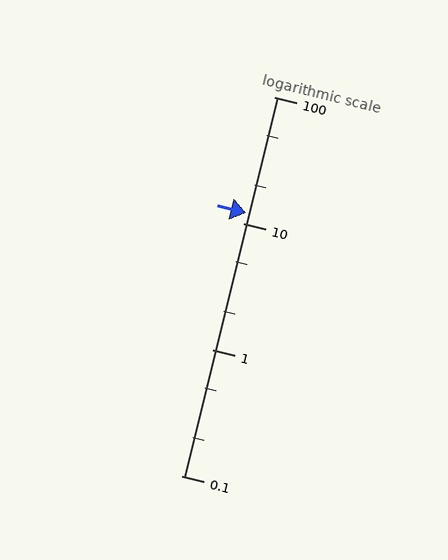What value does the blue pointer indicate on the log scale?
The pointer indicates approximately 12.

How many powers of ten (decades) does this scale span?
The scale spans 3 decades, from 0.1 to 100.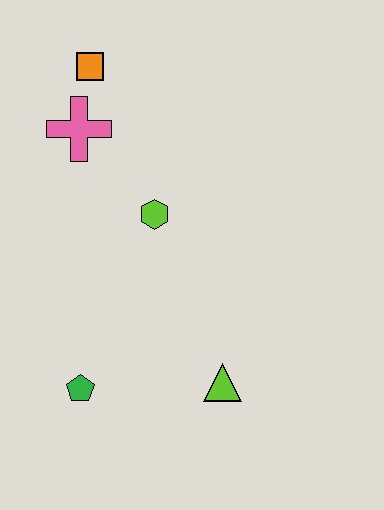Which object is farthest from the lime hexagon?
The green pentagon is farthest from the lime hexagon.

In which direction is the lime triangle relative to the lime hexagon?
The lime triangle is below the lime hexagon.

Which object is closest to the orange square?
The pink cross is closest to the orange square.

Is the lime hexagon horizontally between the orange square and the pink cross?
No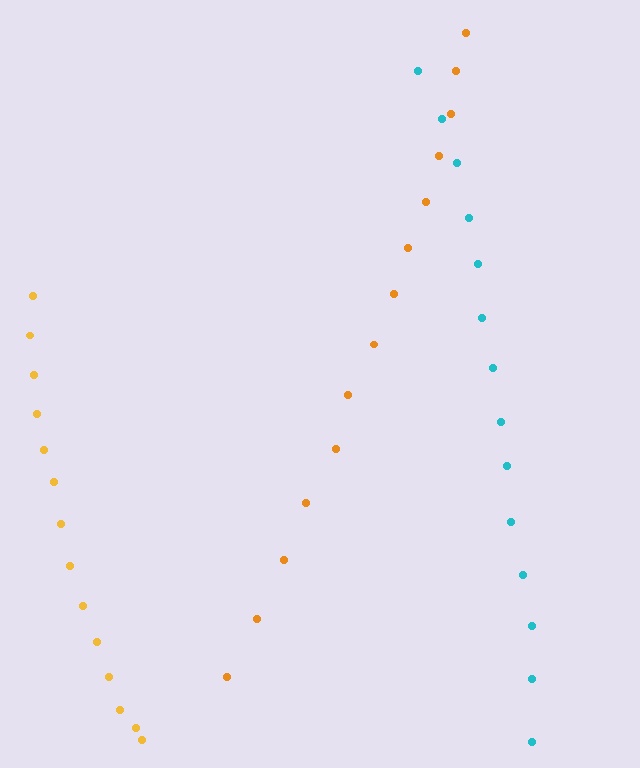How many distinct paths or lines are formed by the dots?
There are 3 distinct paths.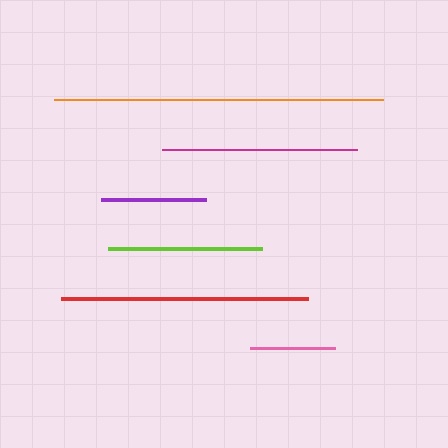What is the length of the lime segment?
The lime segment is approximately 154 pixels long.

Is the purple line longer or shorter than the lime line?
The lime line is longer than the purple line.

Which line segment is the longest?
The orange line is the longest at approximately 329 pixels.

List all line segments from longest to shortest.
From longest to shortest: orange, red, magenta, lime, purple, pink.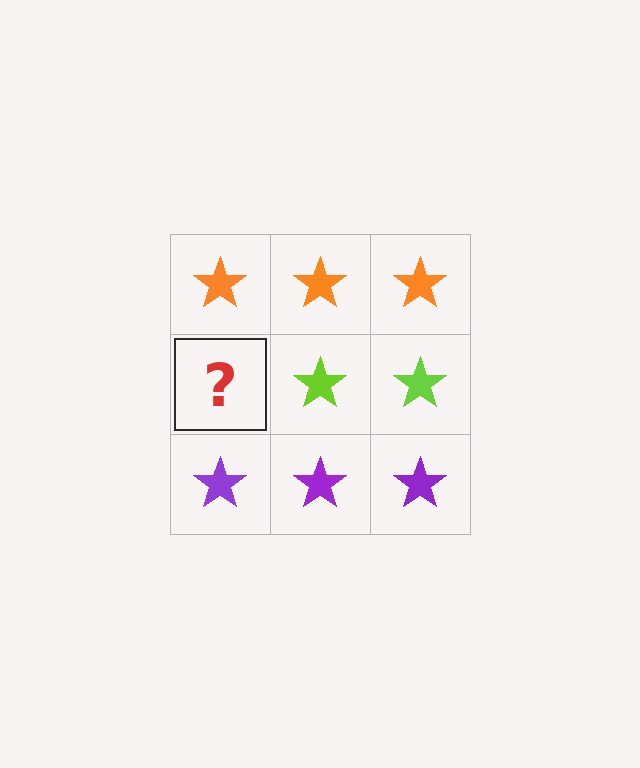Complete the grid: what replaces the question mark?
The question mark should be replaced with a lime star.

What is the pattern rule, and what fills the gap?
The rule is that each row has a consistent color. The gap should be filled with a lime star.